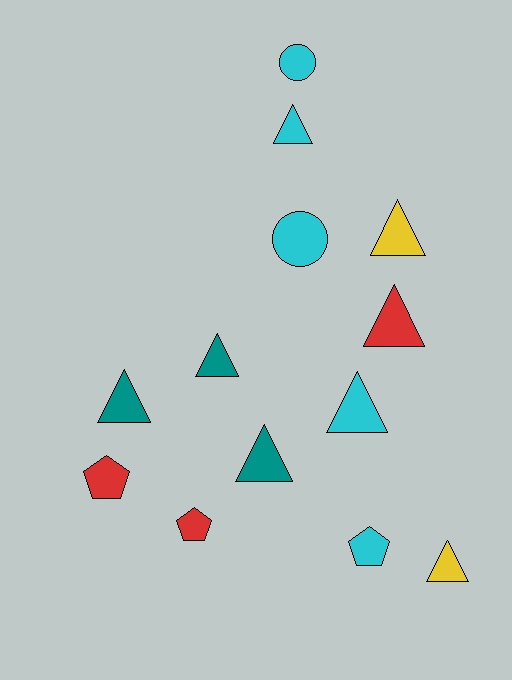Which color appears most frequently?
Cyan, with 5 objects.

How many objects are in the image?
There are 13 objects.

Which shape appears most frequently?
Triangle, with 8 objects.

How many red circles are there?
There are no red circles.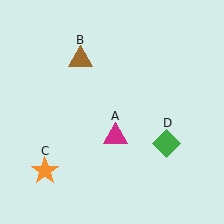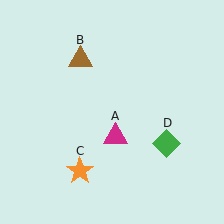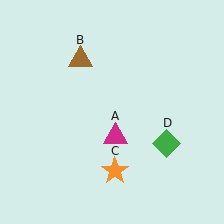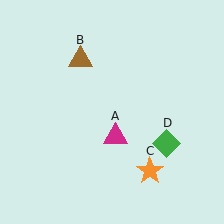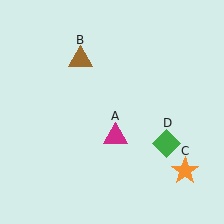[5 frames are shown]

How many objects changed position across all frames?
1 object changed position: orange star (object C).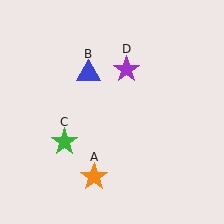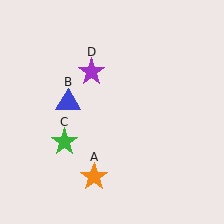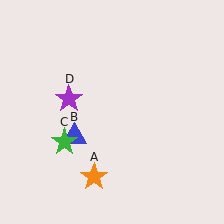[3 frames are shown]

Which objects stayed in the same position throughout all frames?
Orange star (object A) and green star (object C) remained stationary.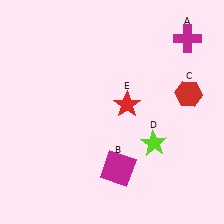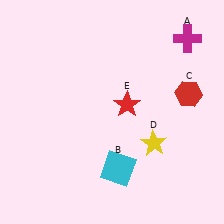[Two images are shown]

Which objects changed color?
B changed from magenta to cyan. D changed from lime to yellow.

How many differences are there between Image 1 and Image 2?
There are 2 differences between the two images.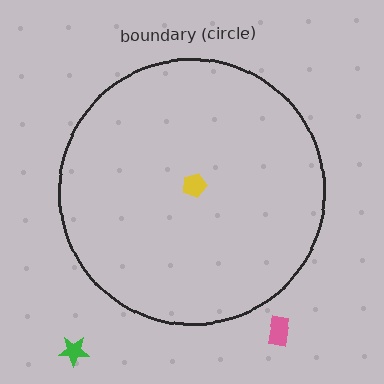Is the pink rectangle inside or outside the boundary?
Outside.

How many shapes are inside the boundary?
1 inside, 2 outside.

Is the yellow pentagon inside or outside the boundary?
Inside.